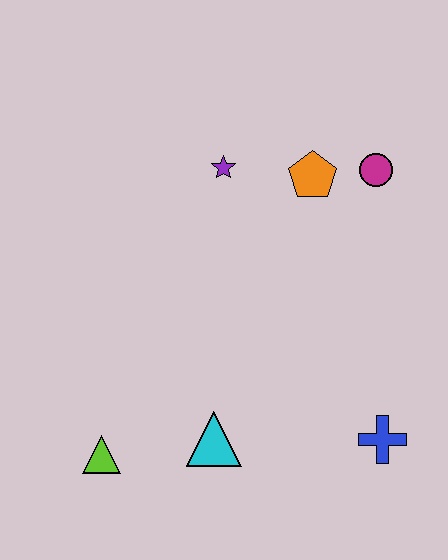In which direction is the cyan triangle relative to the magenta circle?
The cyan triangle is below the magenta circle.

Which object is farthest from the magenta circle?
The lime triangle is farthest from the magenta circle.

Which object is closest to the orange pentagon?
The magenta circle is closest to the orange pentagon.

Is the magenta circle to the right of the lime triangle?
Yes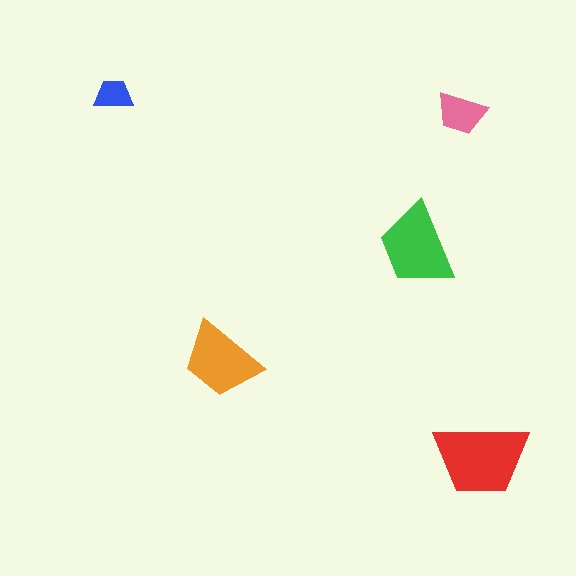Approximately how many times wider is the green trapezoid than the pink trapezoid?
About 1.5 times wider.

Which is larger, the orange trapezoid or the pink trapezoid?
The orange one.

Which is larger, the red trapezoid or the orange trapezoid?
The red one.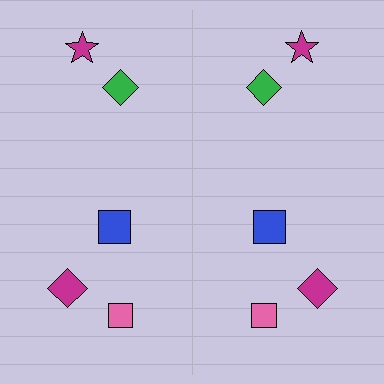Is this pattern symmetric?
Yes, this pattern has bilateral (reflection) symmetry.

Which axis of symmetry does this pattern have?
The pattern has a vertical axis of symmetry running through the center of the image.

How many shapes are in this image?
There are 10 shapes in this image.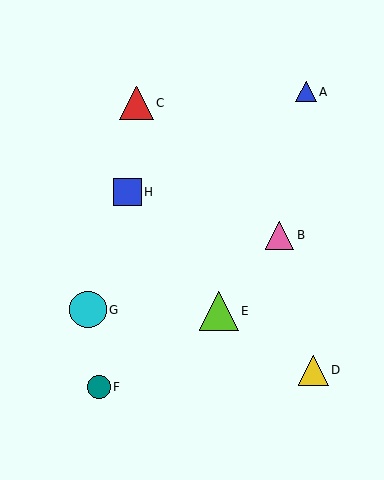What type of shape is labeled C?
Shape C is a red triangle.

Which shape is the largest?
The lime triangle (labeled E) is the largest.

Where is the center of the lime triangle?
The center of the lime triangle is at (219, 311).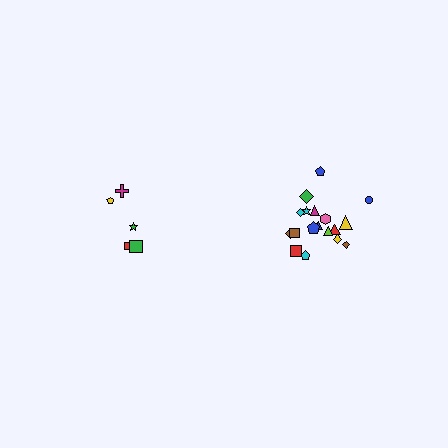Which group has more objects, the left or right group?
The right group.